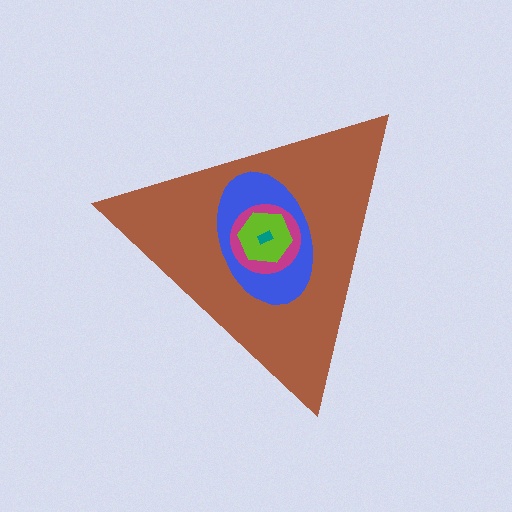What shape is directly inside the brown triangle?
The blue ellipse.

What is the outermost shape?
The brown triangle.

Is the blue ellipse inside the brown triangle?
Yes.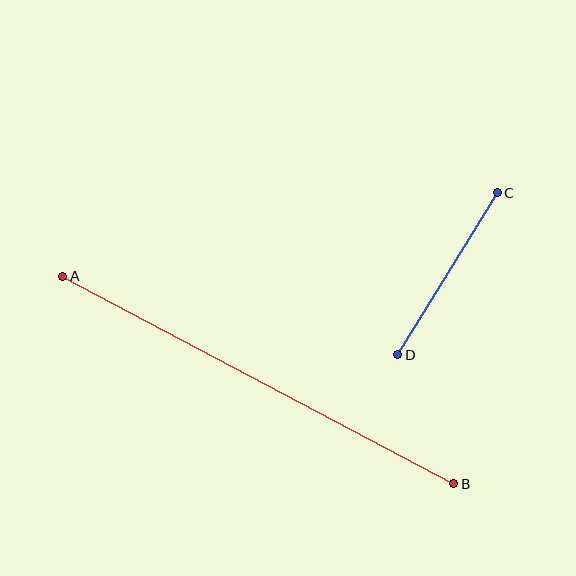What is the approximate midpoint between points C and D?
The midpoint is at approximately (448, 274) pixels.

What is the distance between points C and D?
The distance is approximately 190 pixels.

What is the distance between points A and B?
The distance is approximately 443 pixels.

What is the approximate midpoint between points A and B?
The midpoint is at approximately (258, 380) pixels.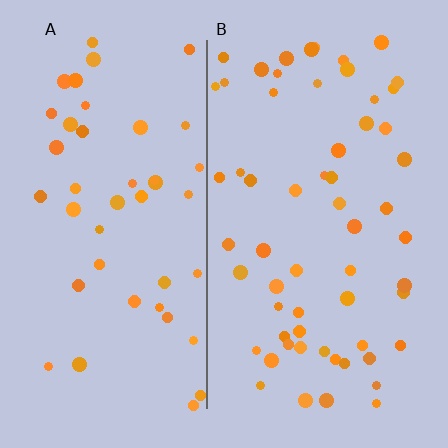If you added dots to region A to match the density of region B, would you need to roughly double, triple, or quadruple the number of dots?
Approximately double.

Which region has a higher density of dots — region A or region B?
B (the right).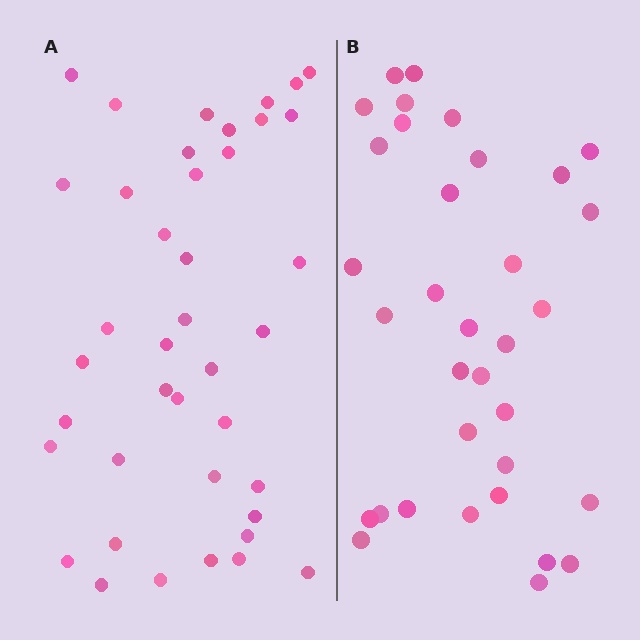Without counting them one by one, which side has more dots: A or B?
Region A (the left region) has more dots.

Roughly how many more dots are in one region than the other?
Region A has about 6 more dots than region B.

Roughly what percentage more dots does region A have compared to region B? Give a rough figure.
About 20% more.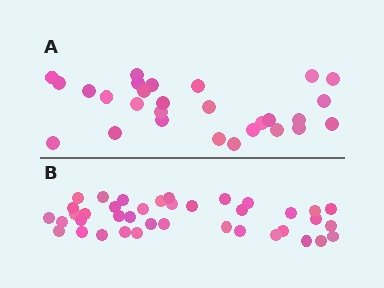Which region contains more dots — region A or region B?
Region B (the bottom region) has more dots.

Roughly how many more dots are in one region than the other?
Region B has roughly 12 or so more dots than region A.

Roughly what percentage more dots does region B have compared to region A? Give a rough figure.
About 40% more.